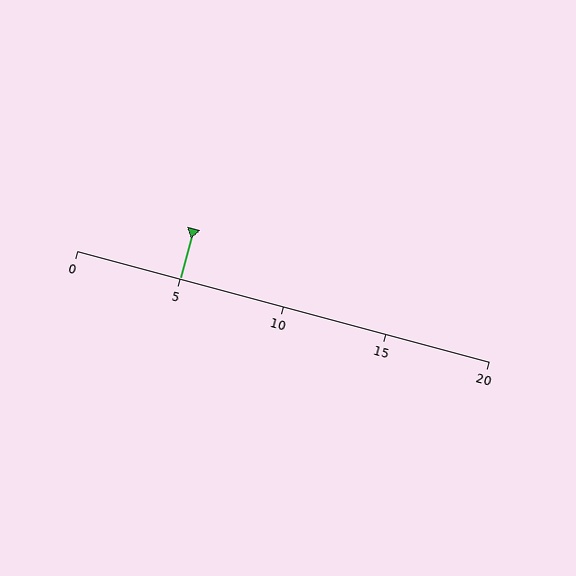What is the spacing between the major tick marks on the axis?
The major ticks are spaced 5 apart.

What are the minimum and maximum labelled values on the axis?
The axis runs from 0 to 20.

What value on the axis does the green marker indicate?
The marker indicates approximately 5.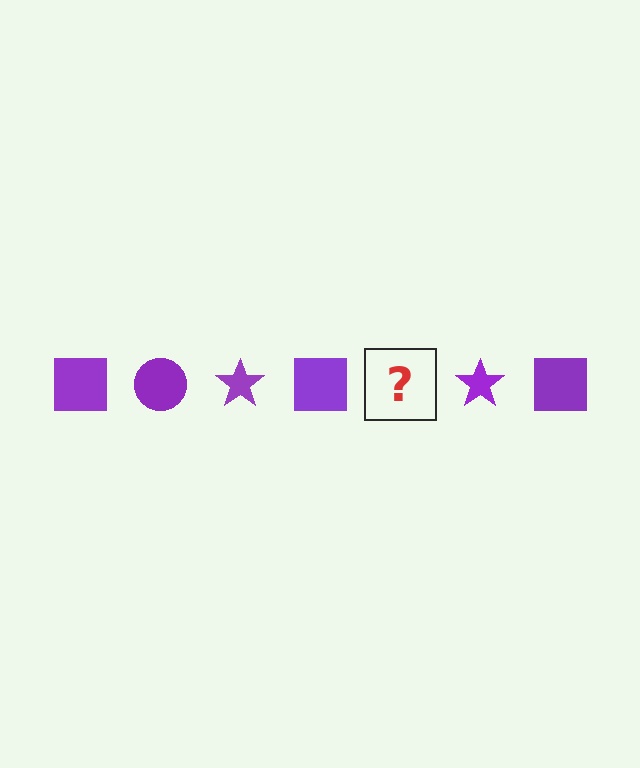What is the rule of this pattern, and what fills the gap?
The rule is that the pattern cycles through square, circle, star shapes in purple. The gap should be filled with a purple circle.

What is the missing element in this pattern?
The missing element is a purple circle.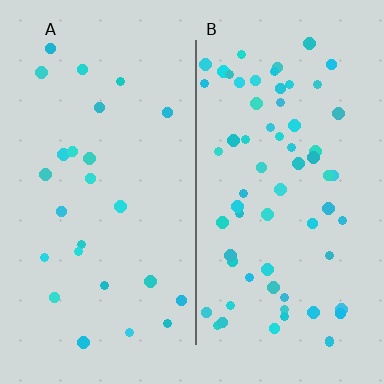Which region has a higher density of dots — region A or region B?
B (the right).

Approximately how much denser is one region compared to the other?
Approximately 2.7× — region B over region A.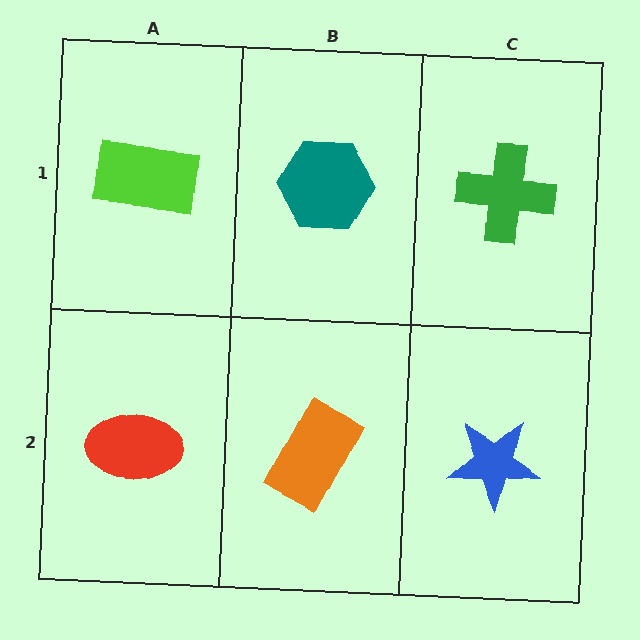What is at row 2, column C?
A blue star.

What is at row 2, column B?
An orange rectangle.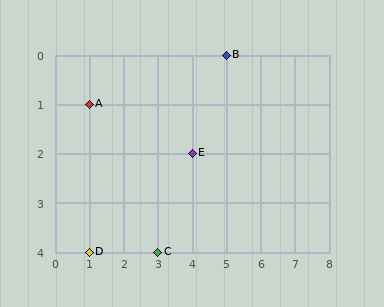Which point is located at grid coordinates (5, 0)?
Point B is at (5, 0).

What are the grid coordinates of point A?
Point A is at grid coordinates (1, 1).